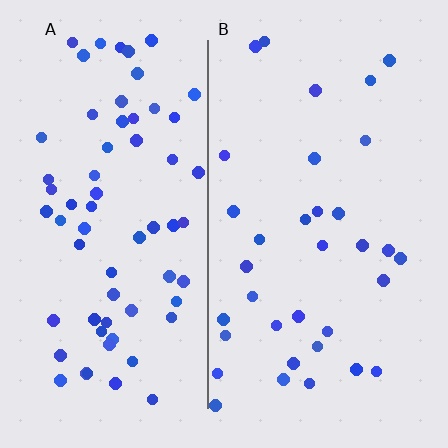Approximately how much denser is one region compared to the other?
Approximately 1.9× — region A over region B.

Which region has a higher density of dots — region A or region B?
A (the left).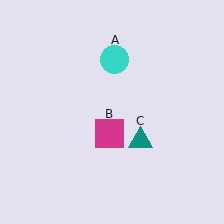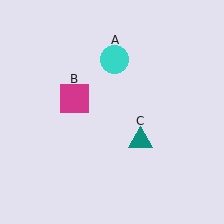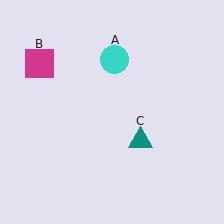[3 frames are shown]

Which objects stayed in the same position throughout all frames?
Cyan circle (object A) and teal triangle (object C) remained stationary.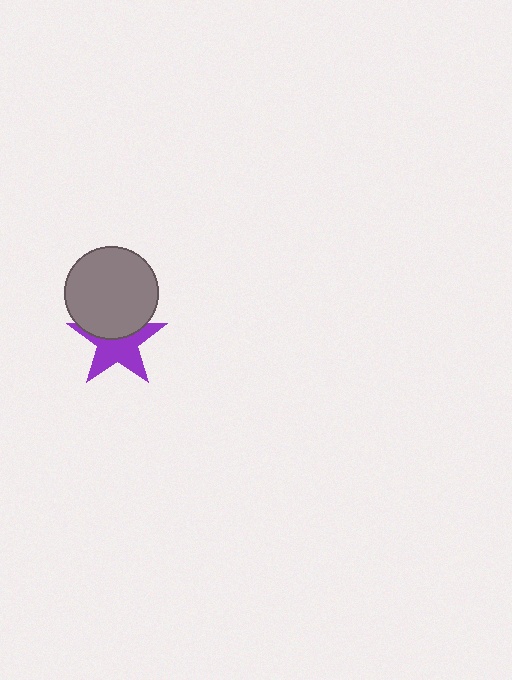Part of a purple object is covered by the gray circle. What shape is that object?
It is a star.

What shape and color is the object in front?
The object in front is a gray circle.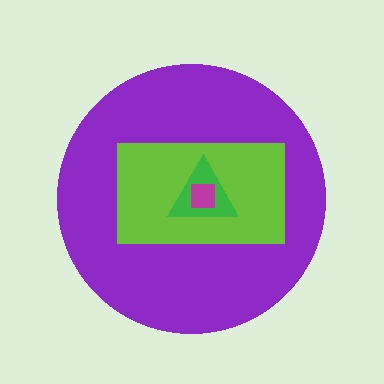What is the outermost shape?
The purple circle.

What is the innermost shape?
The magenta square.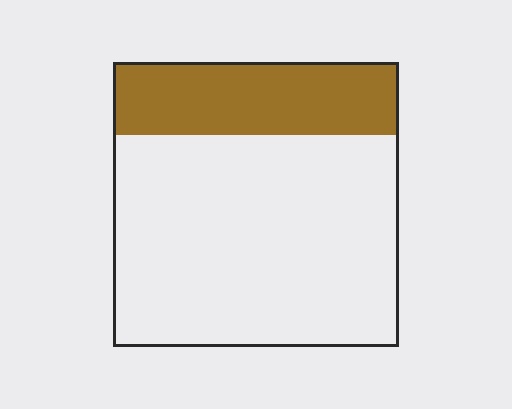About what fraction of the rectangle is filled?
About one quarter (1/4).